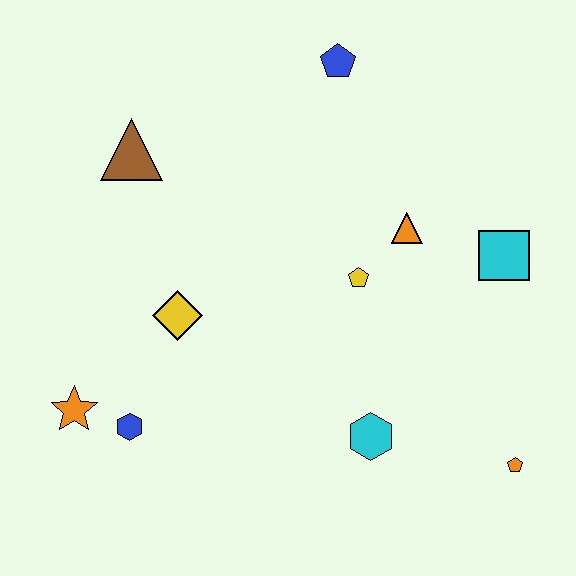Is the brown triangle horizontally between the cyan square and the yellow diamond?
No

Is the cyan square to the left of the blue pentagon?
No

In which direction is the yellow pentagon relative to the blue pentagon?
The yellow pentagon is below the blue pentagon.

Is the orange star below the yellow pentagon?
Yes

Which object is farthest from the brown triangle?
The orange pentagon is farthest from the brown triangle.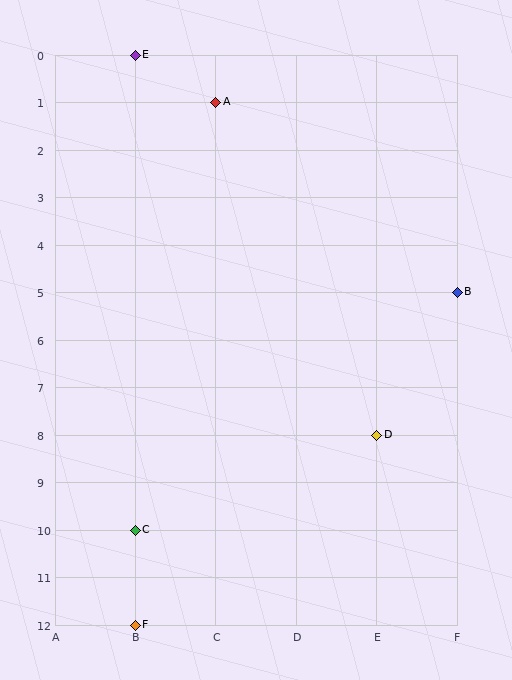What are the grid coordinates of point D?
Point D is at grid coordinates (E, 8).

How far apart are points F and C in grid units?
Points F and C are 2 rows apart.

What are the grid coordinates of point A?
Point A is at grid coordinates (C, 1).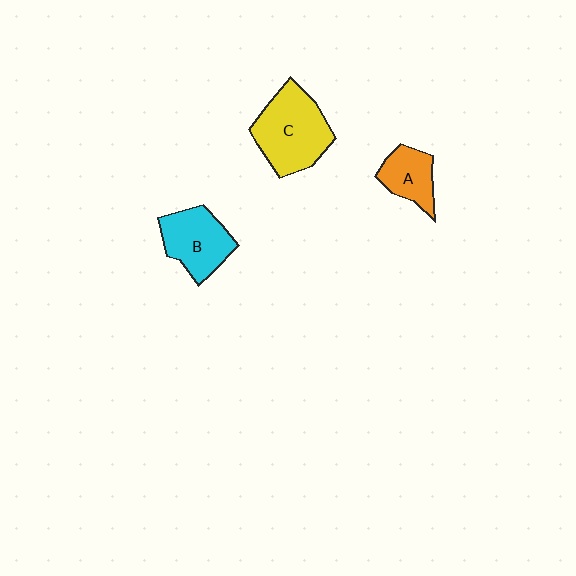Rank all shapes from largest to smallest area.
From largest to smallest: C (yellow), B (cyan), A (orange).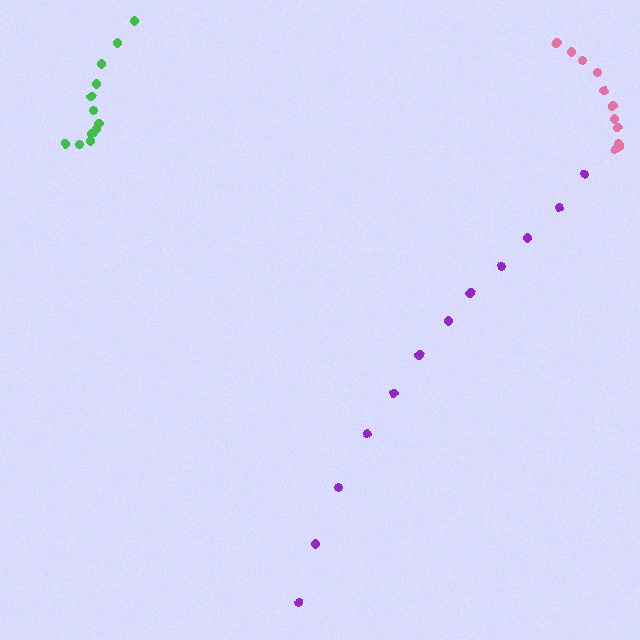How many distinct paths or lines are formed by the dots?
There are 3 distinct paths.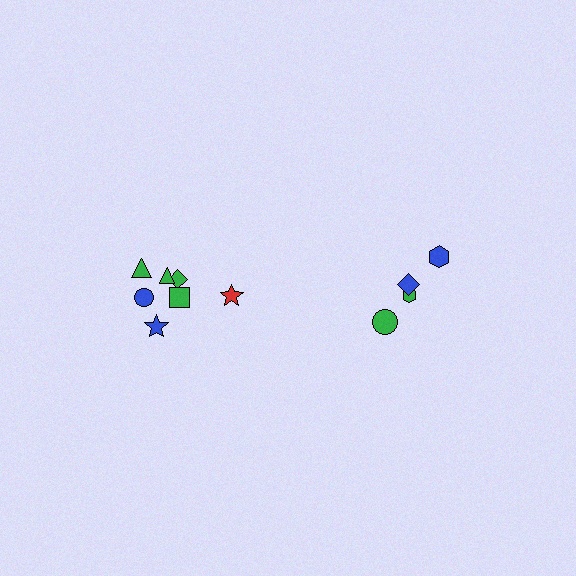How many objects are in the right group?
There are 4 objects.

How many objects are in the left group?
There are 7 objects.